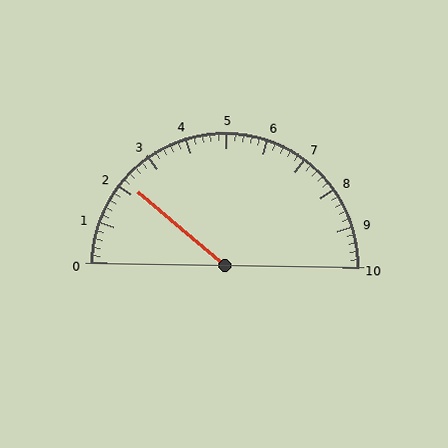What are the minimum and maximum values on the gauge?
The gauge ranges from 0 to 10.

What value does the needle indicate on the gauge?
The needle indicates approximately 2.2.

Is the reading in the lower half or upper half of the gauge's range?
The reading is in the lower half of the range (0 to 10).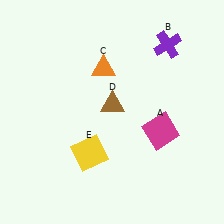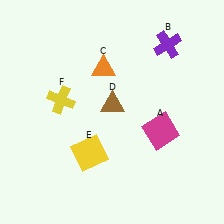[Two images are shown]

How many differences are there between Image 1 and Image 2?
There is 1 difference between the two images.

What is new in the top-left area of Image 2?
A yellow cross (F) was added in the top-left area of Image 2.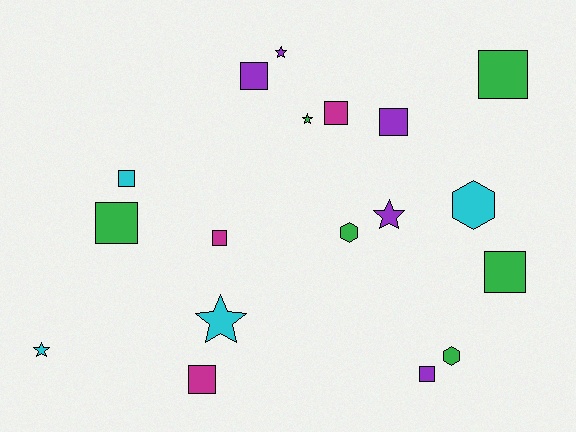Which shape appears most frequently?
Square, with 10 objects.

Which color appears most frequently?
Green, with 6 objects.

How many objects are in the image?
There are 18 objects.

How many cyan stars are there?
There are 2 cyan stars.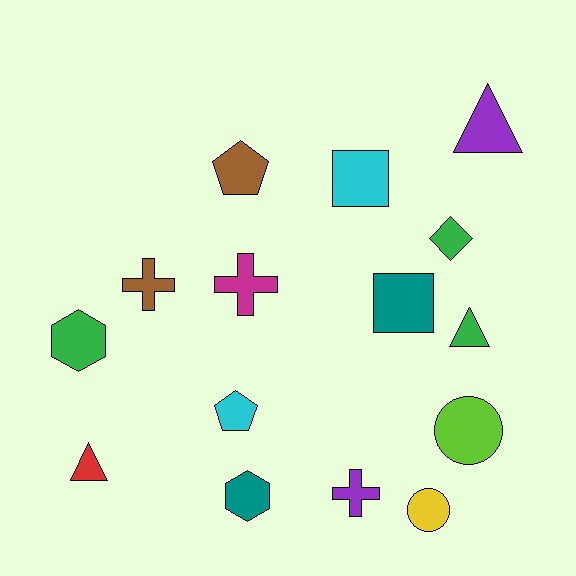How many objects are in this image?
There are 15 objects.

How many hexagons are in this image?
There are 2 hexagons.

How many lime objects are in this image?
There is 1 lime object.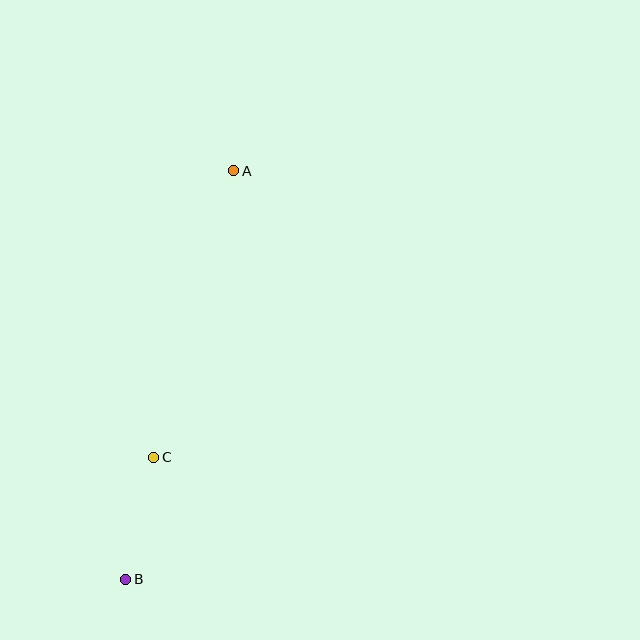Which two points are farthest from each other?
Points A and B are farthest from each other.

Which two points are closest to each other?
Points B and C are closest to each other.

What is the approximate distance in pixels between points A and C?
The distance between A and C is approximately 297 pixels.